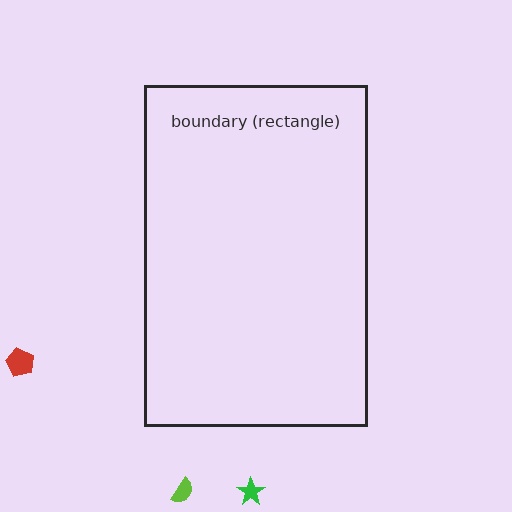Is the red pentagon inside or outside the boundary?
Outside.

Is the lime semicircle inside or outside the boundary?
Outside.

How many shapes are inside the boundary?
0 inside, 3 outside.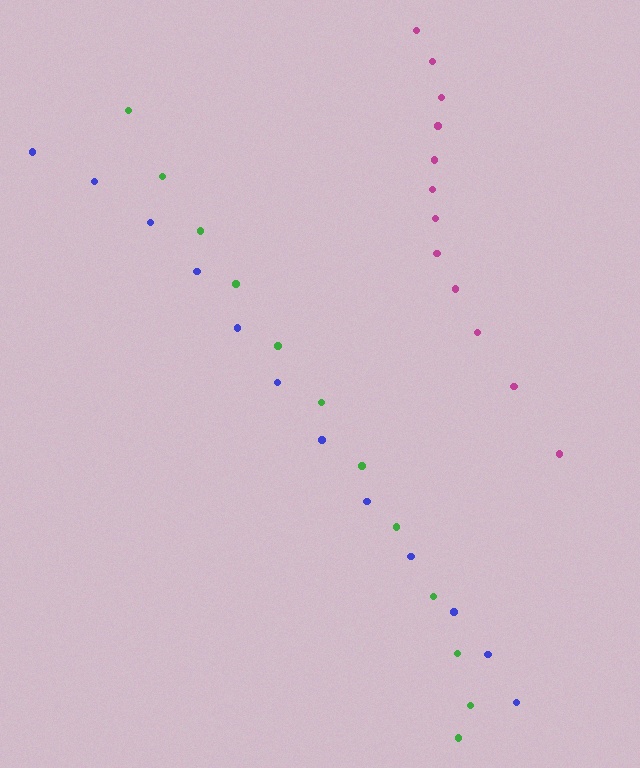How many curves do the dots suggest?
There are 3 distinct paths.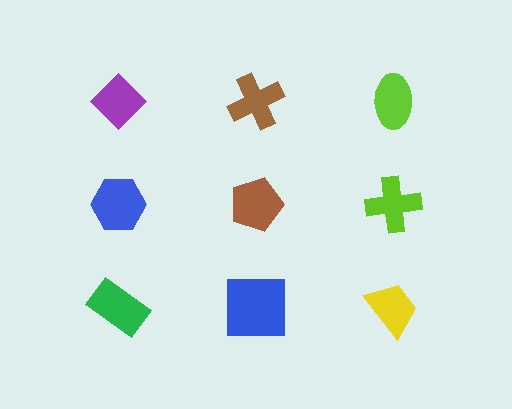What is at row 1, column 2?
A brown cross.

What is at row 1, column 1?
A purple diamond.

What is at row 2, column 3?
A lime cross.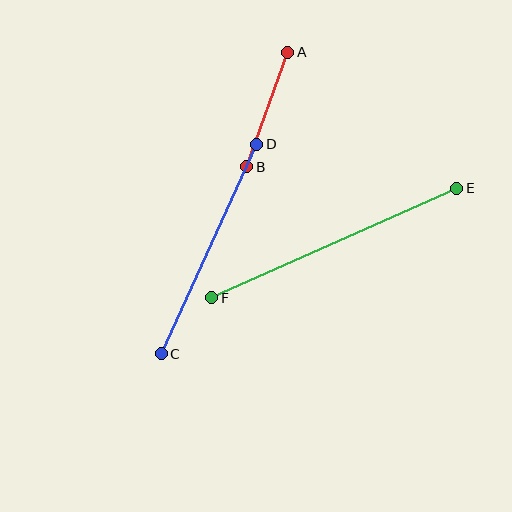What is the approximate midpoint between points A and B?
The midpoint is at approximately (267, 110) pixels.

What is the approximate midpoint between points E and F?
The midpoint is at approximately (334, 243) pixels.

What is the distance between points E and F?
The distance is approximately 268 pixels.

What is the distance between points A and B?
The distance is approximately 122 pixels.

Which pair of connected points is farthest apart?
Points E and F are farthest apart.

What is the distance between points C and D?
The distance is approximately 230 pixels.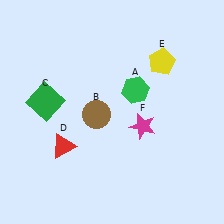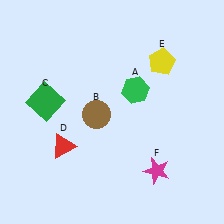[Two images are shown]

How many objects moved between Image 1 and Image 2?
1 object moved between the two images.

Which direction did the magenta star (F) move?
The magenta star (F) moved down.